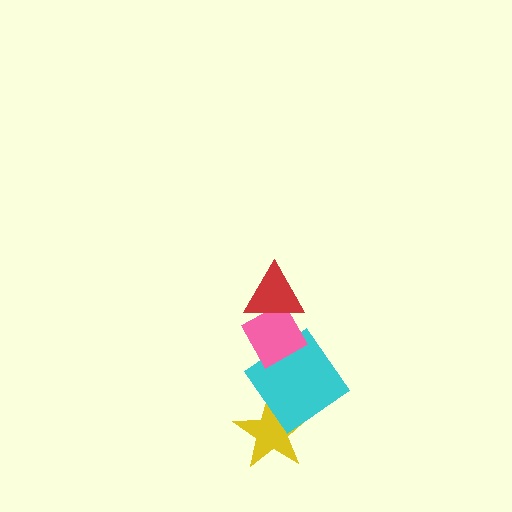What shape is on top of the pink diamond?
The red triangle is on top of the pink diamond.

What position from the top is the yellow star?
The yellow star is 4th from the top.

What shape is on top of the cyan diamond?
The pink diamond is on top of the cyan diamond.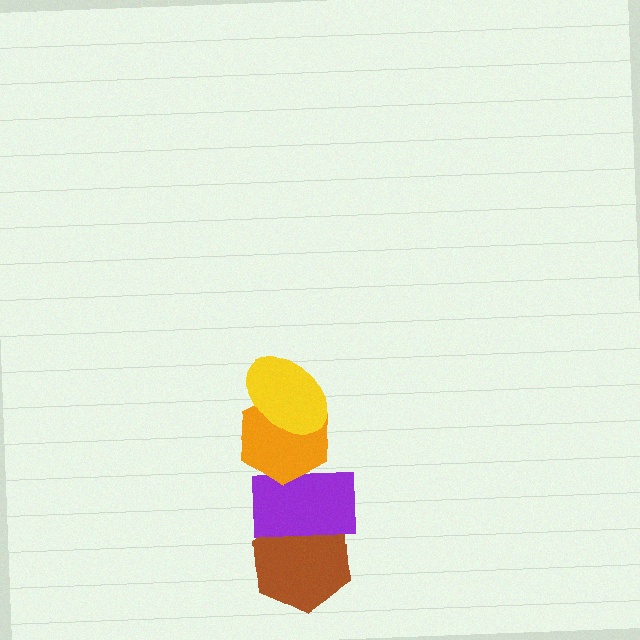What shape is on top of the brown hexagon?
The purple rectangle is on top of the brown hexagon.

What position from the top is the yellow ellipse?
The yellow ellipse is 1st from the top.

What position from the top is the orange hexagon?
The orange hexagon is 2nd from the top.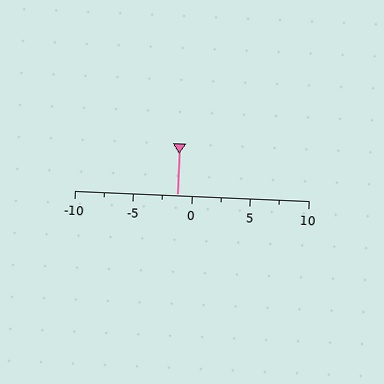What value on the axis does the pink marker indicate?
The marker indicates approximately -1.2.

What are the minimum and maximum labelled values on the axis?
The axis runs from -10 to 10.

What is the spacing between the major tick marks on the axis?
The major ticks are spaced 5 apart.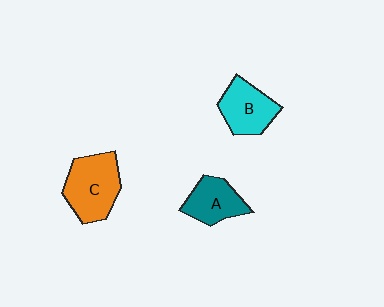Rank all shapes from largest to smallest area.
From largest to smallest: C (orange), B (cyan), A (teal).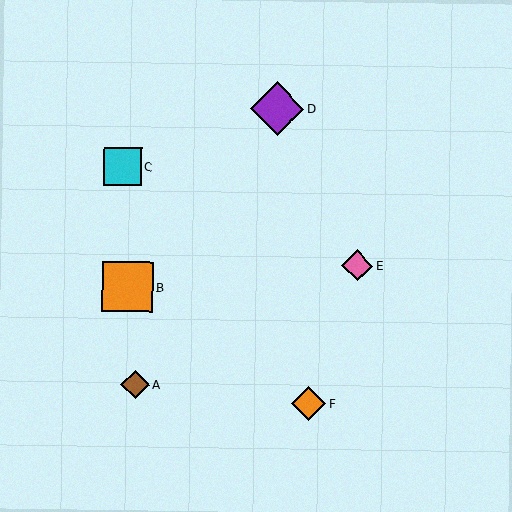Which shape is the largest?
The purple diamond (labeled D) is the largest.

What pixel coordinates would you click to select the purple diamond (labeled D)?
Click at (277, 109) to select the purple diamond D.